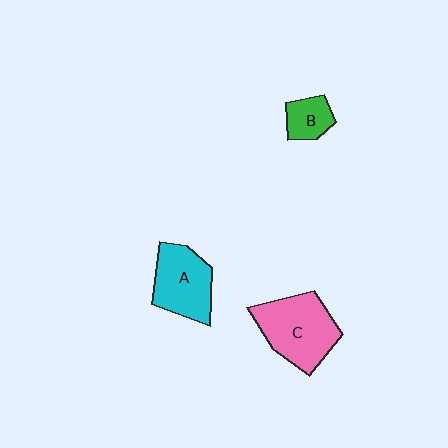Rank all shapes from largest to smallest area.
From largest to smallest: C (pink), A (cyan), B (green).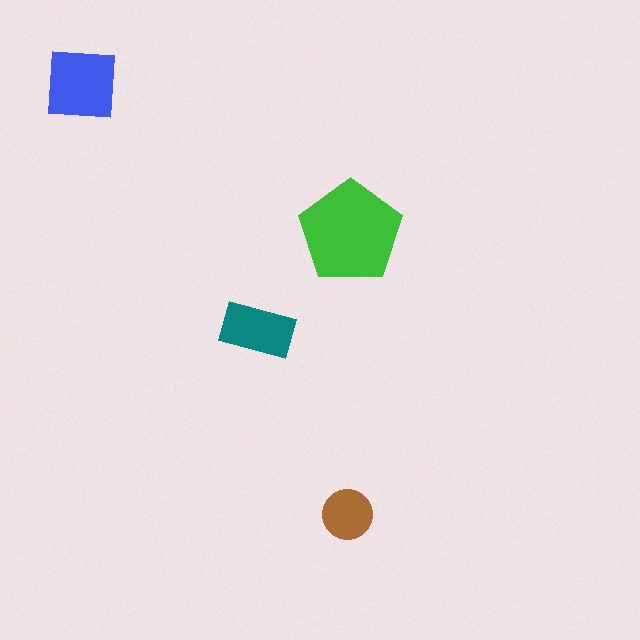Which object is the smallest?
The brown circle.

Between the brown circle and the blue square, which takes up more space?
The blue square.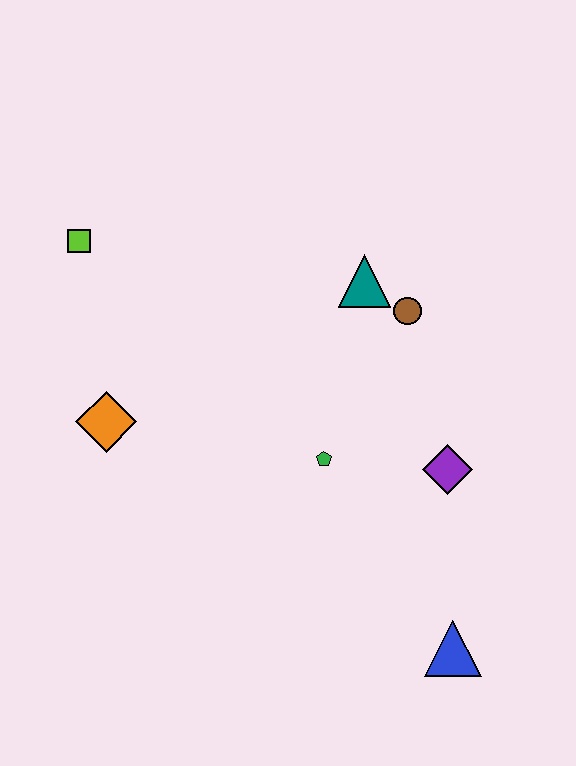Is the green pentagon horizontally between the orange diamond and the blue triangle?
Yes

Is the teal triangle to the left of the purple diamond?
Yes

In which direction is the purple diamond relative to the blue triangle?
The purple diamond is above the blue triangle.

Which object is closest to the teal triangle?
The brown circle is closest to the teal triangle.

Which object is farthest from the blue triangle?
The lime square is farthest from the blue triangle.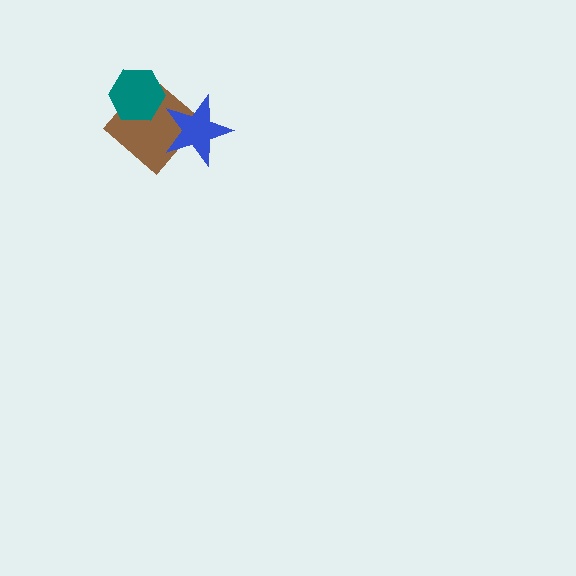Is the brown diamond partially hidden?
Yes, it is partially covered by another shape.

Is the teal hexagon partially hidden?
No, no other shape covers it.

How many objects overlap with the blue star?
1 object overlaps with the blue star.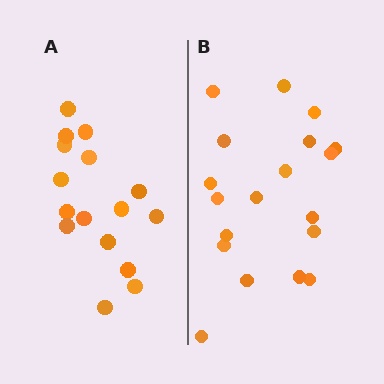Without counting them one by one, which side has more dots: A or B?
Region B (the right region) has more dots.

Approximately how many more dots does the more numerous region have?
Region B has just a few more — roughly 2 or 3 more dots than region A.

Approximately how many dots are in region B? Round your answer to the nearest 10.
About 20 dots. (The exact count is 19, which rounds to 20.)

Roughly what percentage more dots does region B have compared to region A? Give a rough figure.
About 20% more.